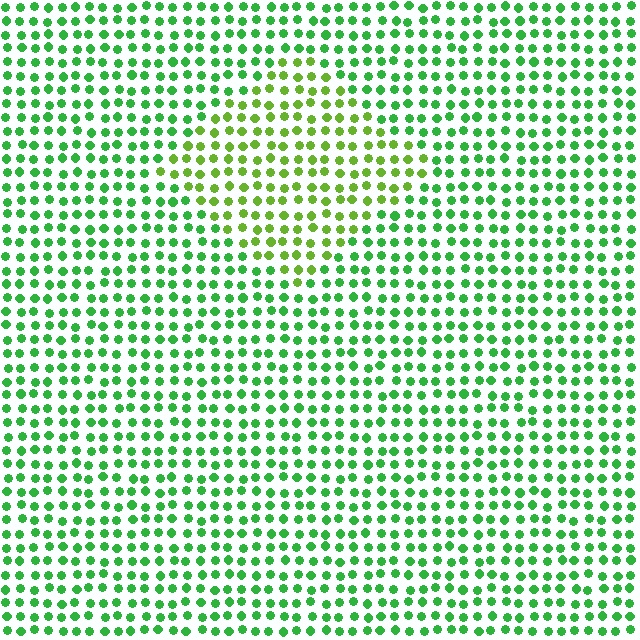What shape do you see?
I see a diamond.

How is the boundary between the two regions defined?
The boundary is defined purely by a slight shift in hue (about 33 degrees). Spacing, size, and orientation are identical on both sides.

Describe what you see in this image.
The image is filled with small green elements in a uniform arrangement. A diamond-shaped region is visible where the elements are tinted to a slightly different hue, forming a subtle color boundary.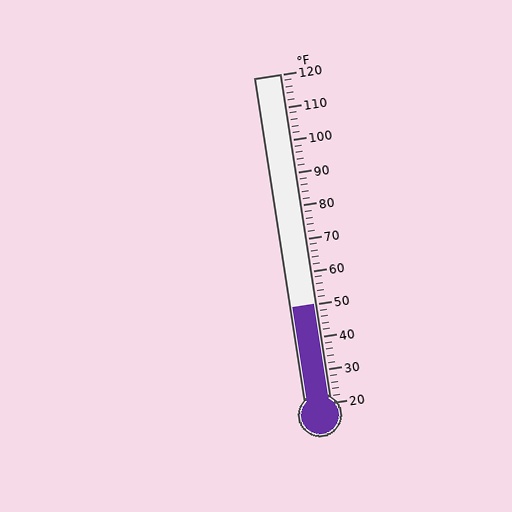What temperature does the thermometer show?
The thermometer shows approximately 50°F.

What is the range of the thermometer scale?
The thermometer scale ranges from 20°F to 120°F.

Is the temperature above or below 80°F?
The temperature is below 80°F.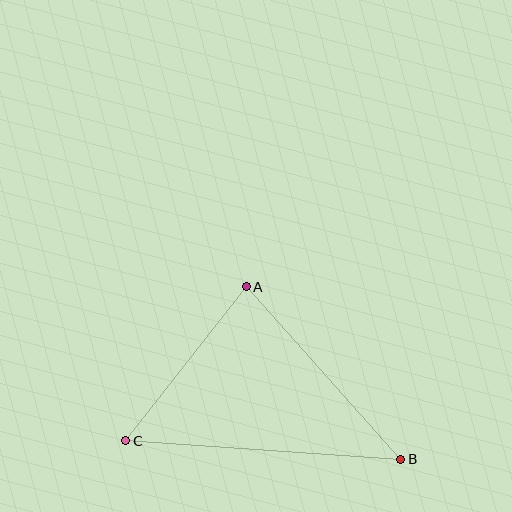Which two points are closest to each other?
Points A and C are closest to each other.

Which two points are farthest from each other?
Points B and C are farthest from each other.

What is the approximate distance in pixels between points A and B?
The distance between A and B is approximately 232 pixels.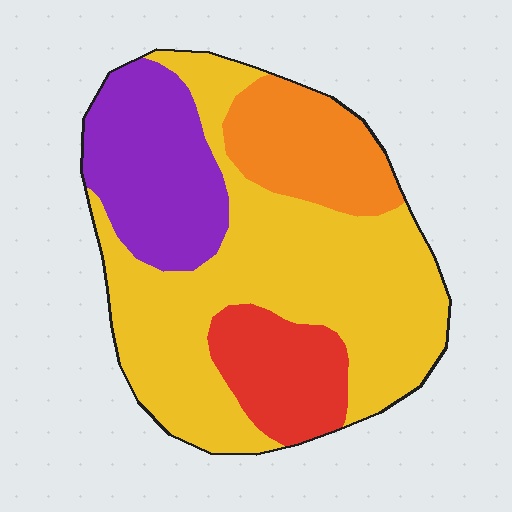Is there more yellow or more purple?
Yellow.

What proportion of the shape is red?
Red takes up about one eighth (1/8) of the shape.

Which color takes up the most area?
Yellow, at roughly 50%.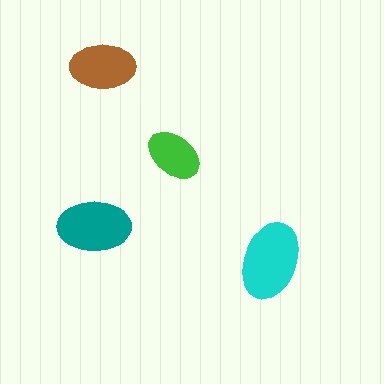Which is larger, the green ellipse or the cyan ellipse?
The cyan one.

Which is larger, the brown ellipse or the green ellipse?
The brown one.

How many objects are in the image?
There are 4 objects in the image.